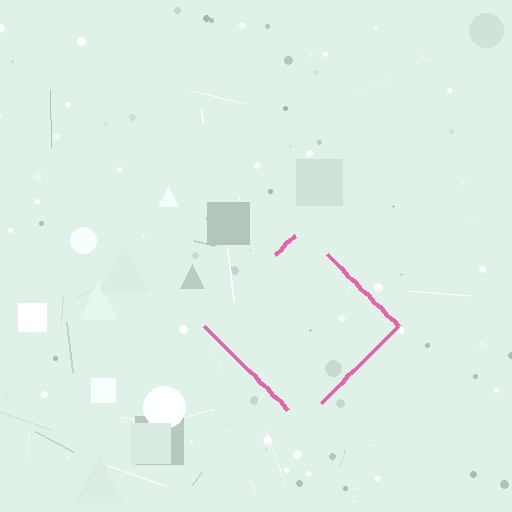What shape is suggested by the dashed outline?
The dashed outline suggests a diamond.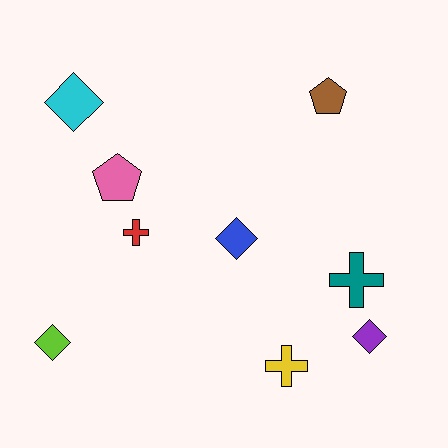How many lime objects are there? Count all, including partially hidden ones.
There is 1 lime object.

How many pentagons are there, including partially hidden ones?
There are 2 pentagons.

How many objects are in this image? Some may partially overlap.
There are 9 objects.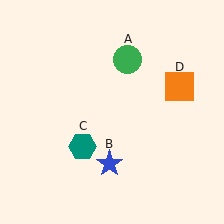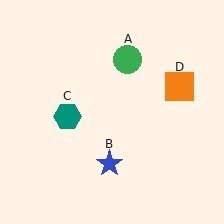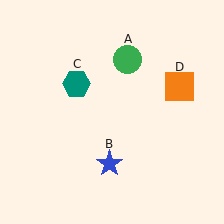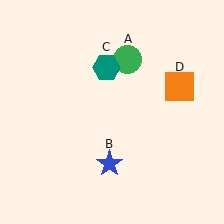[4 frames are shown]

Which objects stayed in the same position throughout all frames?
Green circle (object A) and blue star (object B) and orange square (object D) remained stationary.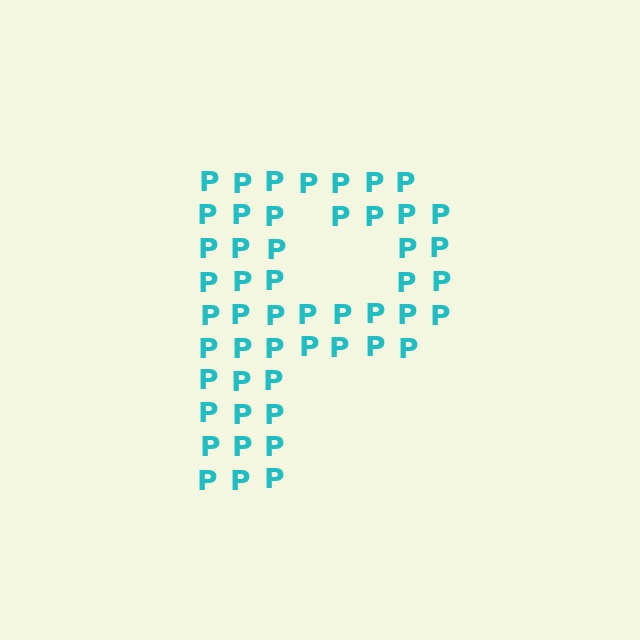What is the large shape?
The large shape is the letter P.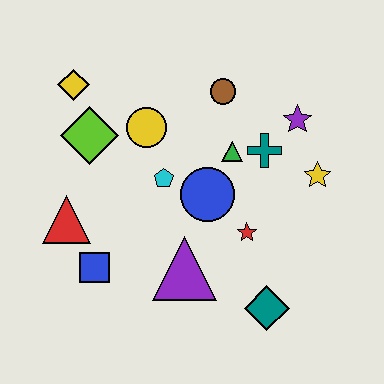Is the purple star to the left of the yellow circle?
No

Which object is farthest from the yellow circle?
The teal diamond is farthest from the yellow circle.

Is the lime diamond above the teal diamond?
Yes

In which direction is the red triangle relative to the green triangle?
The red triangle is to the left of the green triangle.